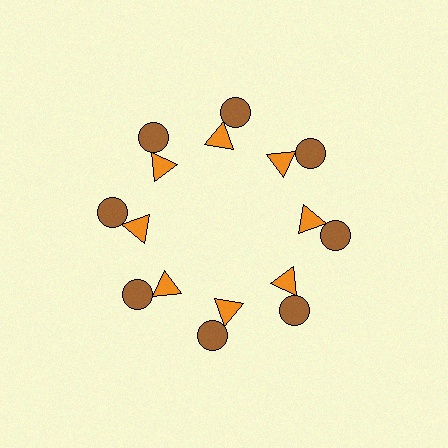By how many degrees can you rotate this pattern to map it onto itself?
The pattern maps onto itself every 45 degrees of rotation.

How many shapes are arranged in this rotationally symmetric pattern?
There are 16 shapes, arranged in 8 groups of 2.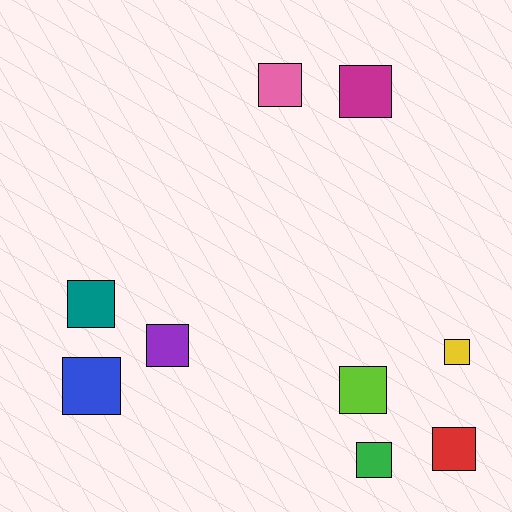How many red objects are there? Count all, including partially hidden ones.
There is 1 red object.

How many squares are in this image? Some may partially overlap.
There are 9 squares.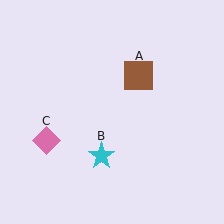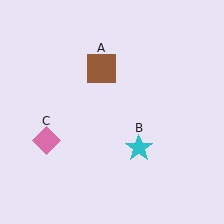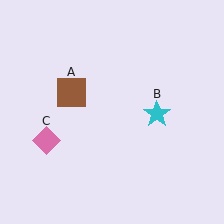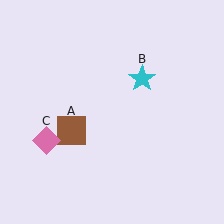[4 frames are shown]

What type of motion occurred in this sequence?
The brown square (object A), cyan star (object B) rotated counterclockwise around the center of the scene.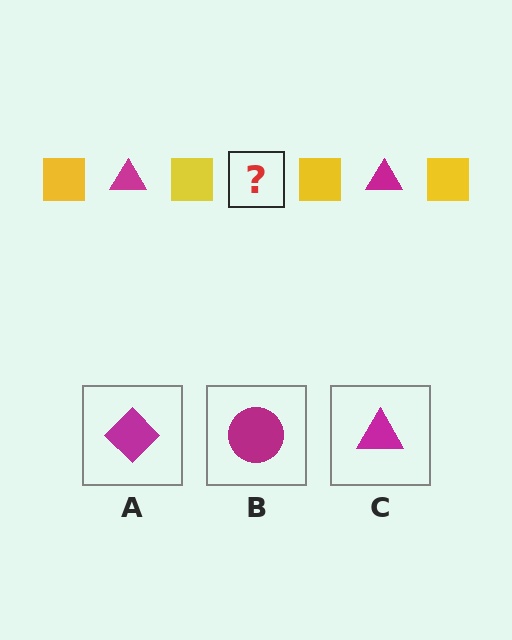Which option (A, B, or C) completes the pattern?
C.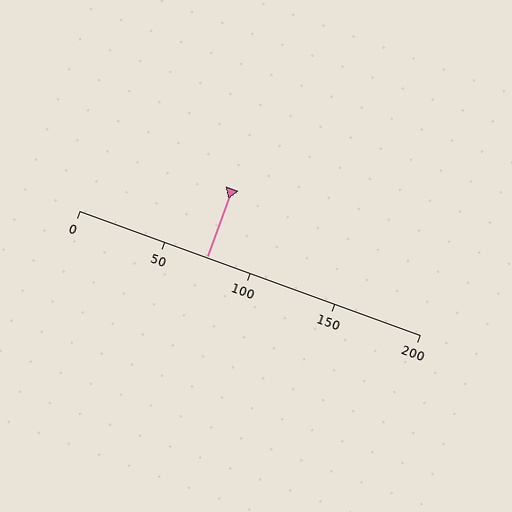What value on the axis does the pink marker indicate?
The marker indicates approximately 75.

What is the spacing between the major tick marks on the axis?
The major ticks are spaced 50 apart.